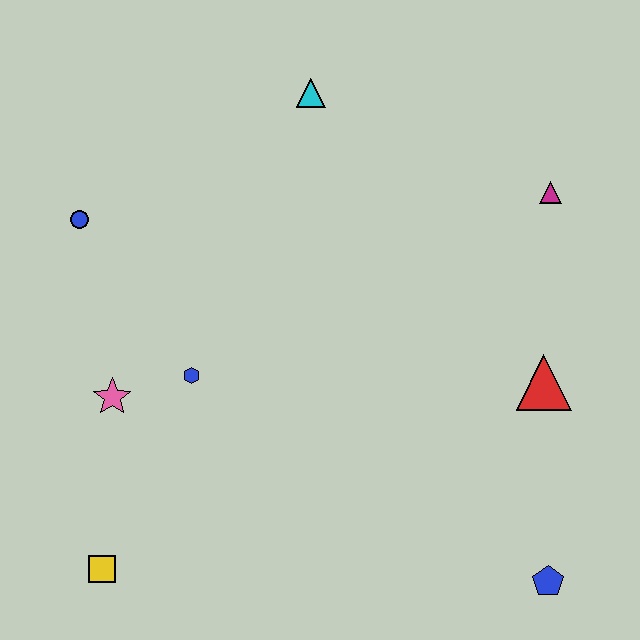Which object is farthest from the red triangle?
The blue circle is farthest from the red triangle.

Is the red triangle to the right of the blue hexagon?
Yes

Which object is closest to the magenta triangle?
The red triangle is closest to the magenta triangle.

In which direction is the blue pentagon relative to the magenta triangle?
The blue pentagon is below the magenta triangle.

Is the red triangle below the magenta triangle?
Yes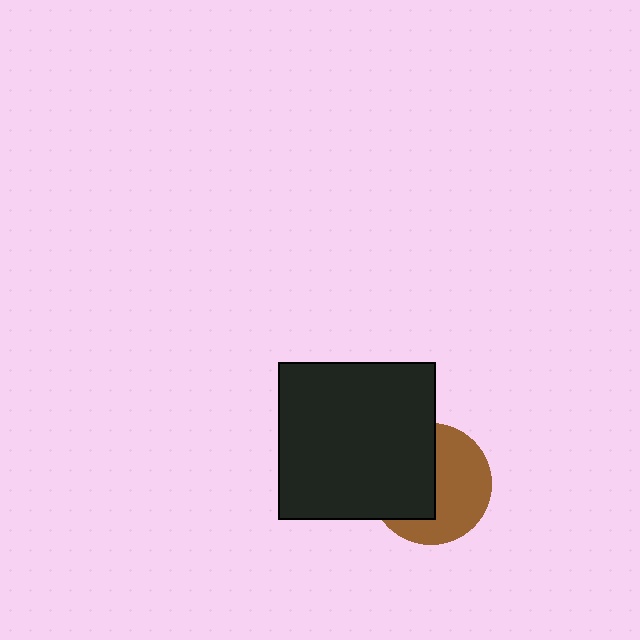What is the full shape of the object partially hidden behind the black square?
The partially hidden object is a brown circle.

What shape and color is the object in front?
The object in front is a black square.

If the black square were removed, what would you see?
You would see the complete brown circle.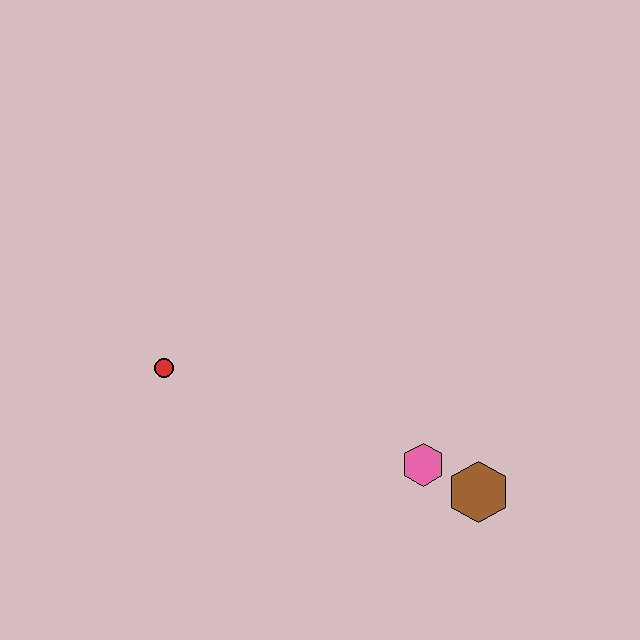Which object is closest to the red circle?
The pink hexagon is closest to the red circle.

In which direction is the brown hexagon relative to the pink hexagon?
The brown hexagon is to the right of the pink hexagon.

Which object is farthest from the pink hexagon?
The red circle is farthest from the pink hexagon.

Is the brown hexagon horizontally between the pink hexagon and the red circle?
No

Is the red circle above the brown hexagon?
Yes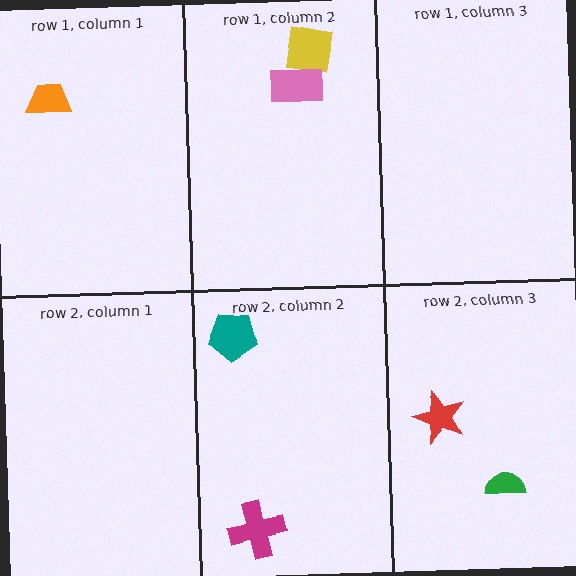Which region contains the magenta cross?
The row 2, column 2 region.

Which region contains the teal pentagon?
The row 2, column 2 region.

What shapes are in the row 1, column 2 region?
The yellow square, the pink rectangle.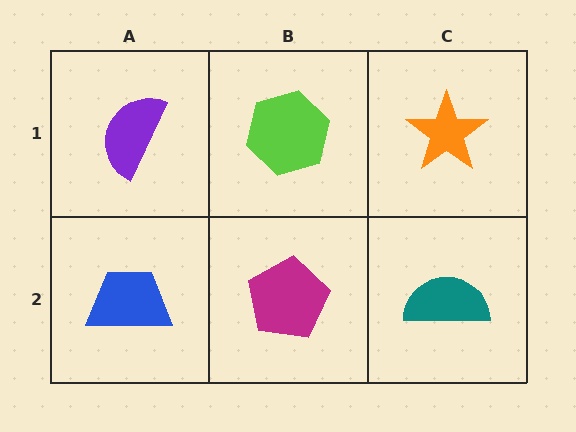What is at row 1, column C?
An orange star.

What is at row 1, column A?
A purple semicircle.